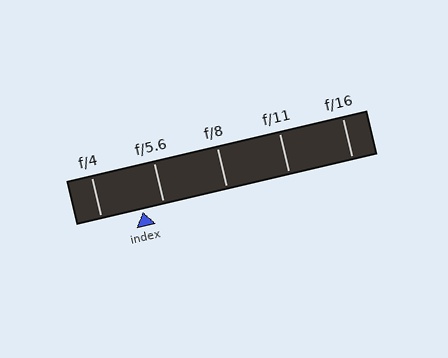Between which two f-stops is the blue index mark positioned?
The index mark is between f/4 and f/5.6.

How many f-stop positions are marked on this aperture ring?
There are 5 f-stop positions marked.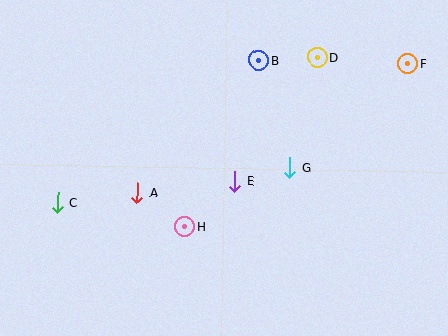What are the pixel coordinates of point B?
Point B is at (258, 60).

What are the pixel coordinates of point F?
Point F is at (408, 64).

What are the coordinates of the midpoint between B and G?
The midpoint between B and G is at (274, 114).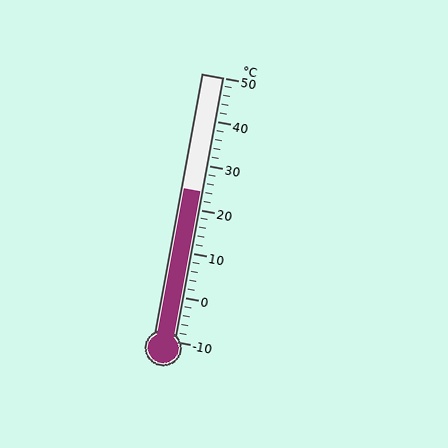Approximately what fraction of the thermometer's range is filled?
The thermometer is filled to approximately 55% of its range.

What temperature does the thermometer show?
The thermometer shows approximately 24°C.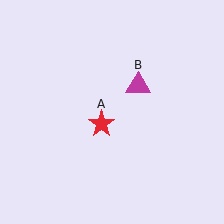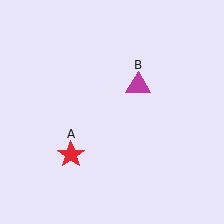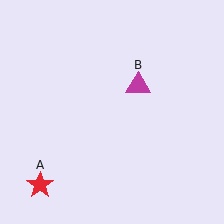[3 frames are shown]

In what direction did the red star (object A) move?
The red star (object A) moved down and to the left.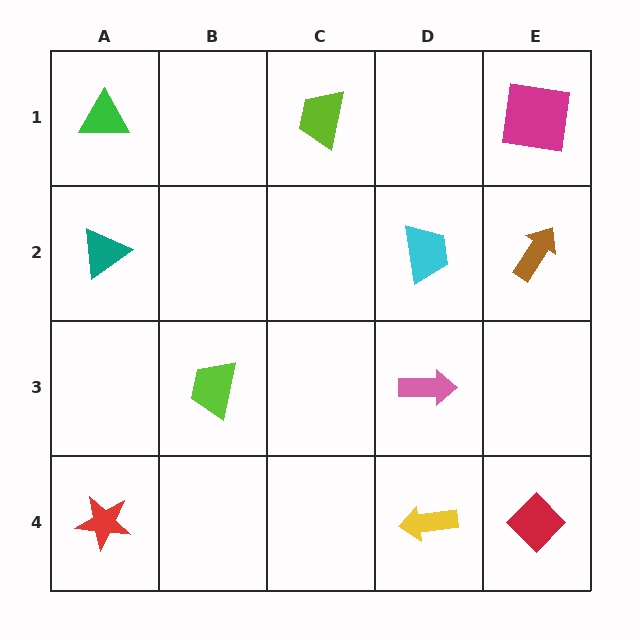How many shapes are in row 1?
3 shapes.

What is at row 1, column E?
A magenta square.